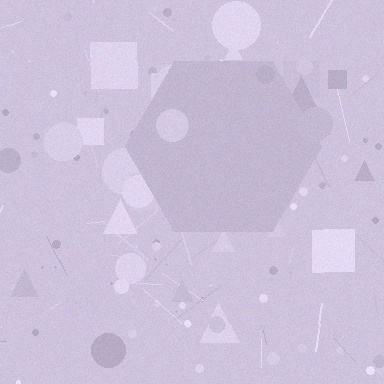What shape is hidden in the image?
A hexagon is hidden in the image.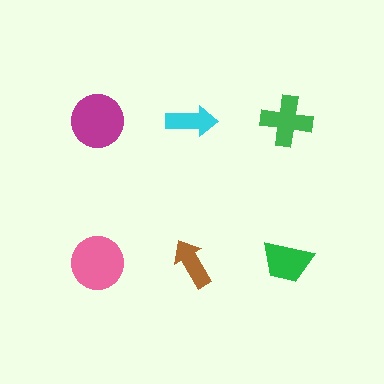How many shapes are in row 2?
3 shapes.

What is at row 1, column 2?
A cyan arrow.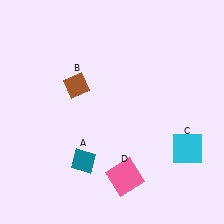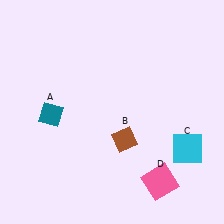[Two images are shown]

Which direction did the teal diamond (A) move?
The teal diamond (A) moved up.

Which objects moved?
The objects that moved are: the teal diamond (A), the brown diamond (B), the pink square (D).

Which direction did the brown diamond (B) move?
The brown diamond (B) moved down.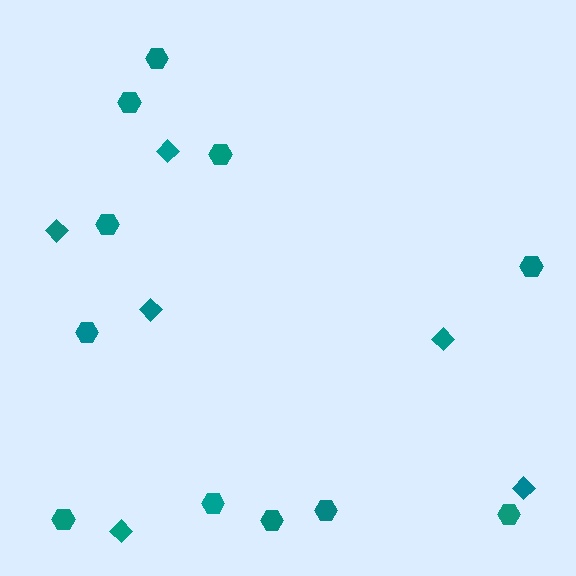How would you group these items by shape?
There are 2 groups: one group of diamonds (6) and one group of hexagons (11).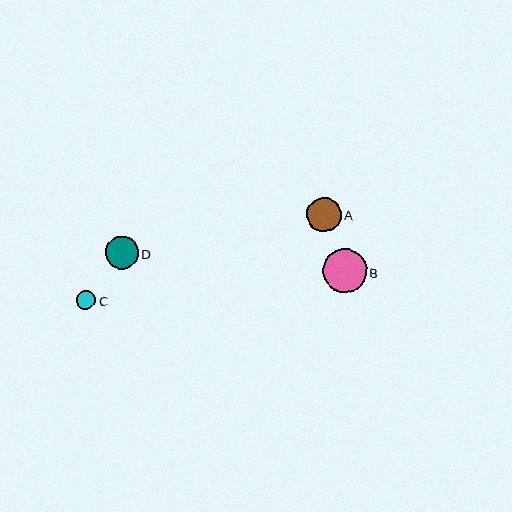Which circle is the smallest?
Circle C is the smallest with a size of approximately 19 pixels.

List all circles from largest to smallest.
From largest to smallest: B, A, D, C.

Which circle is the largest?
Circle B is the largest with a size of approximately 44 pixels.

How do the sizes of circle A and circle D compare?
Circle A and circle D are approximately the same size.